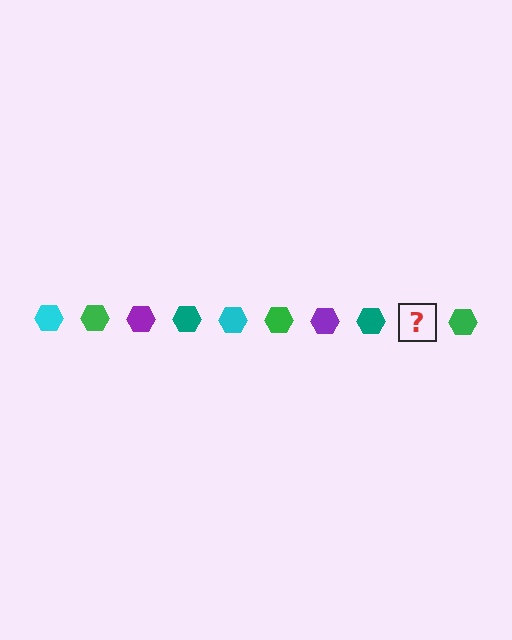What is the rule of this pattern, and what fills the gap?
The rule is that the pattern cycles through cyan, green, purple, teal hexagons. The gap should be filled with a cyan hexagon.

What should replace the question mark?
The question mark should be replaced with a cyan hexagon.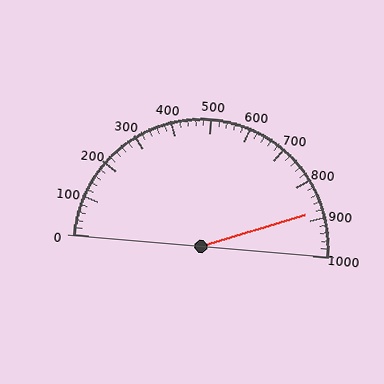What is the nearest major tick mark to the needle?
The nearest major tick mark is 900.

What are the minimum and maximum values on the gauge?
The gauge ranges from 0 to 1000.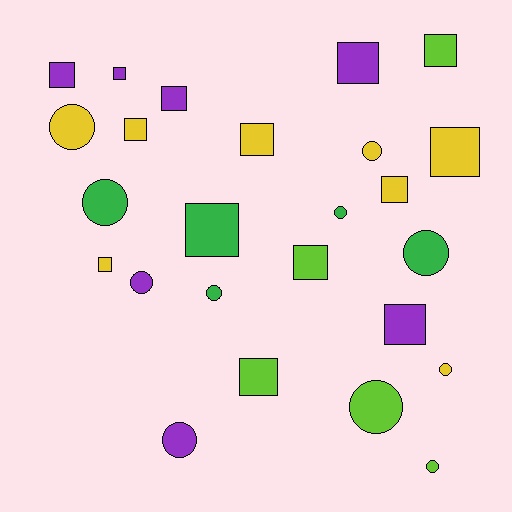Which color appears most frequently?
Yellow, with 8 objects.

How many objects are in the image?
There are 25 objects.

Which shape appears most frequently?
Square, with 14 objects.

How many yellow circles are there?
There are 3 yellow circles.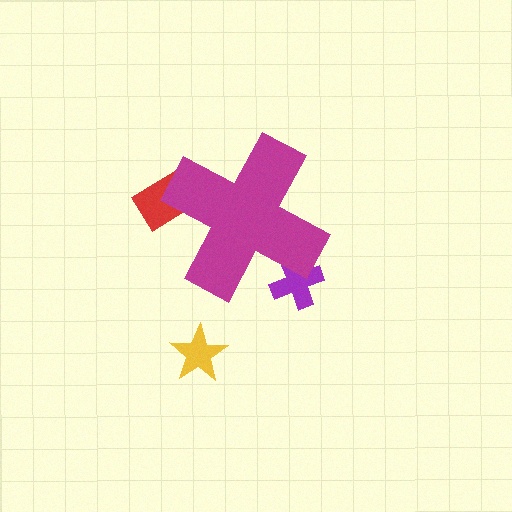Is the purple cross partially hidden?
Yes, the purple cross is partially hidden behind the magenta cross.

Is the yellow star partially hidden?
No, the yellow star is fully visible.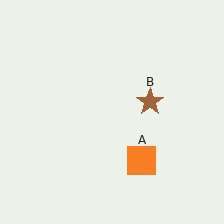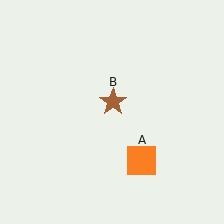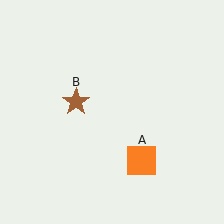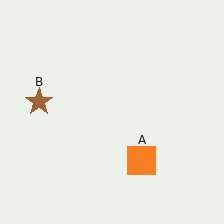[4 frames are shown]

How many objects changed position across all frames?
1 object changed position: brown star (object B).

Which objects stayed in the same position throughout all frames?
Orange square (object A) remained stationary.